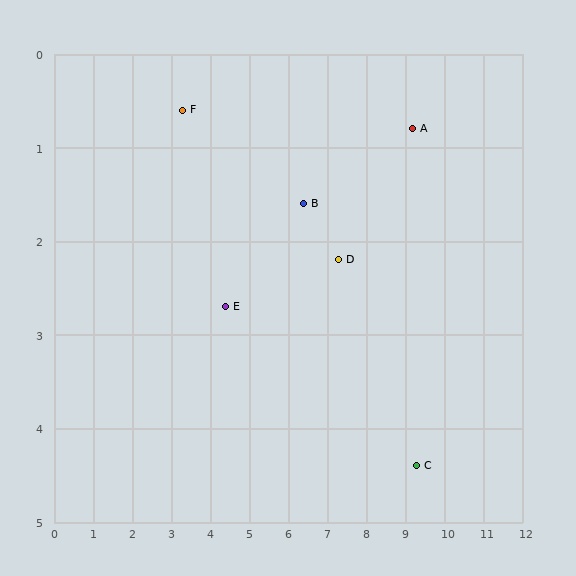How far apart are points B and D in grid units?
Points B and D are about 1.1 grid units apart.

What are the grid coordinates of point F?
Point F is at approximately (3.3, 0.6).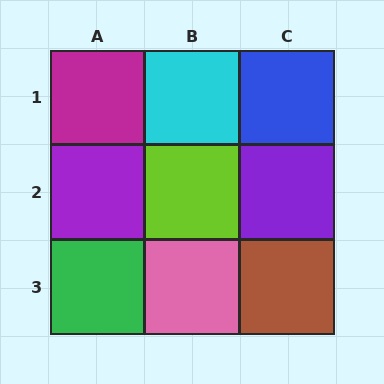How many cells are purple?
2 cells are purple.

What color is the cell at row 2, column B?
Lime.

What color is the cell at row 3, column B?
Pink.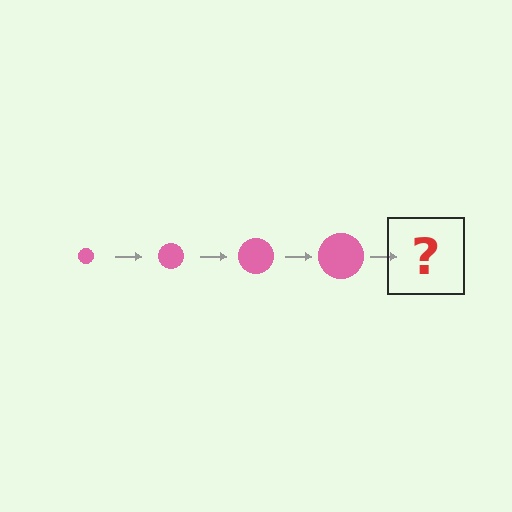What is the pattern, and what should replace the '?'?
The pattern is that the circle gets progressively larger each step. The '?' should be a pink circle, larger than the previous one.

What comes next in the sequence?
The next element should be a pink circle, larger than the previous one.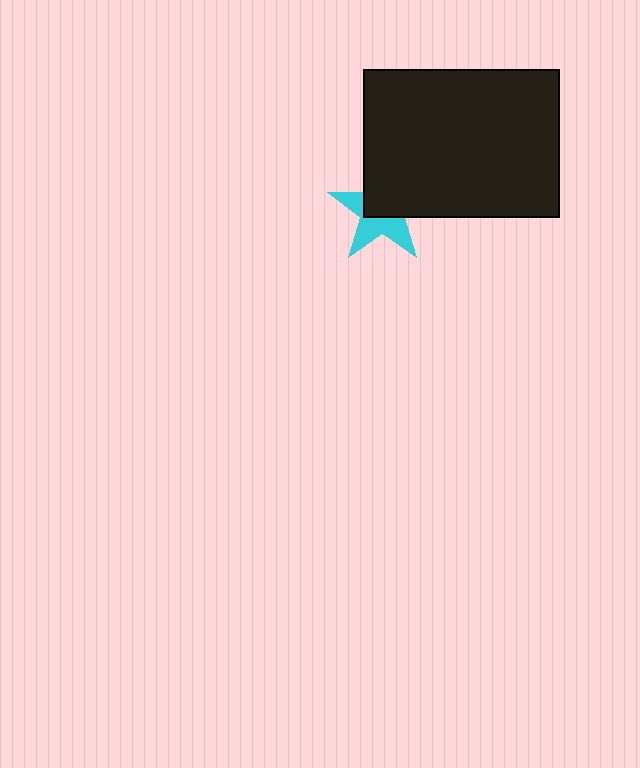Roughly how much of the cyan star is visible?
About half of it is visible (roughly 49%).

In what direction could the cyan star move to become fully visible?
The cyan star could move toward the lower-left. That would shift it out from behind the black rectangle entirely.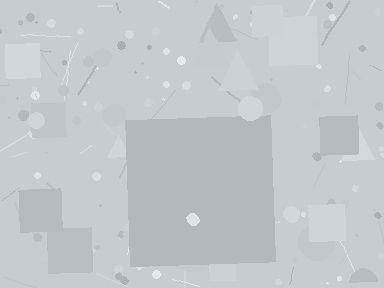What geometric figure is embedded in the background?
A square is embedded in the background.